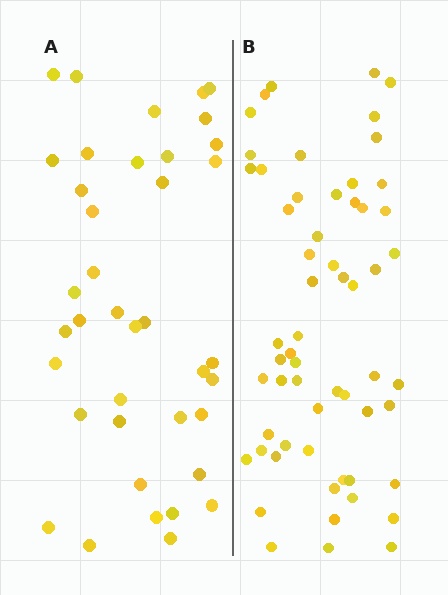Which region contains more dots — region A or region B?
Region B (the right region) has more dots.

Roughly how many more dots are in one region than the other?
Region B has approximately 20 more dots than region A.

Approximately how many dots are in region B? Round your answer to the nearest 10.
About 60 dots. (The exact count is 59, which rounds to 60.)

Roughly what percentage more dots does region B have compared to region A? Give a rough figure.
About 50% more.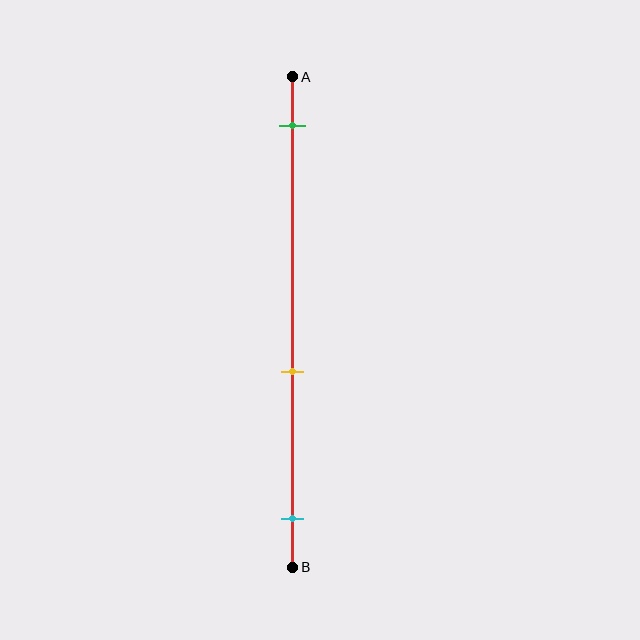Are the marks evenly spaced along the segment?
No, the marks are not evenly spaced.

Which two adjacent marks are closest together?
The yellow and cyan marks are the closest adjacent pair.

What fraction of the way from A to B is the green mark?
The green mark is approximately 10% (0.1) of the way from A to B.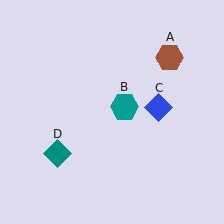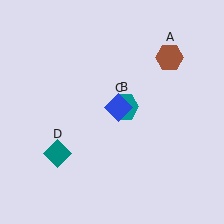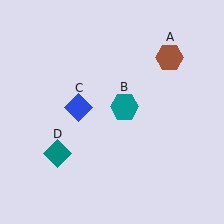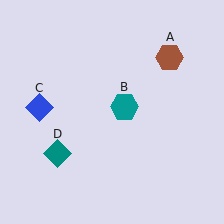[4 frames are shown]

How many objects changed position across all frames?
1 object changed position: blue diamond (object C).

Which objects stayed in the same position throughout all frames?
Brown hexagon (object A) and teal hexagon (object B) and teal diamond (object D) remained stationary.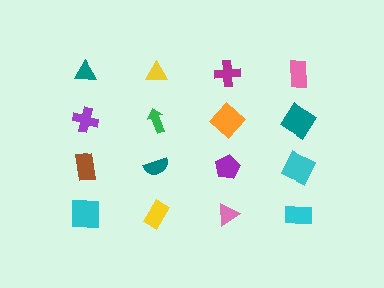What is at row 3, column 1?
A brown rectangle.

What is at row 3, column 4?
A cyan square.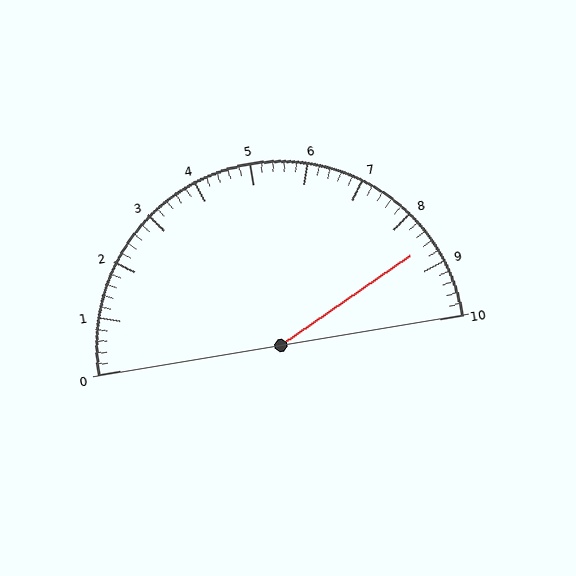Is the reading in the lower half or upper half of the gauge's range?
The reading is in the upper half of the range (0 to 10).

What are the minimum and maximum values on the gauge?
The gauge ranges from 0 to 10.